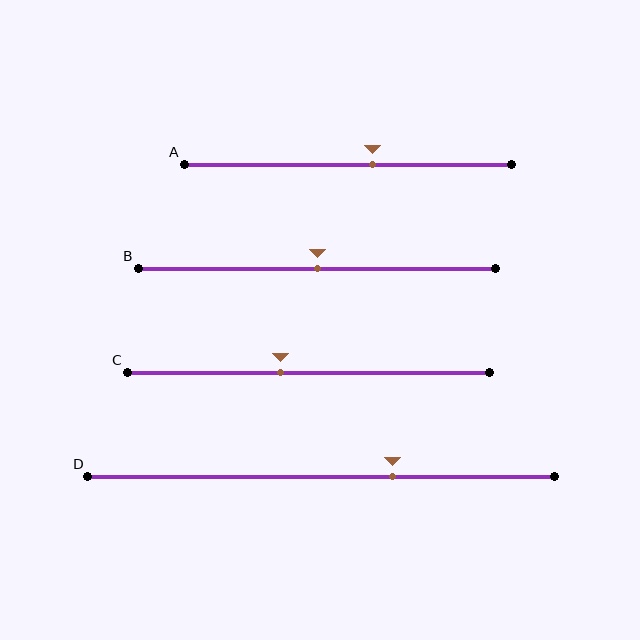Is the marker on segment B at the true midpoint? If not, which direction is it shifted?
Yes, the marker on segment B is at the true midpoint.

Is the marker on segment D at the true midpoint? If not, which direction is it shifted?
No, the marker on segment D is shifted to the right by about 15% of the segment length.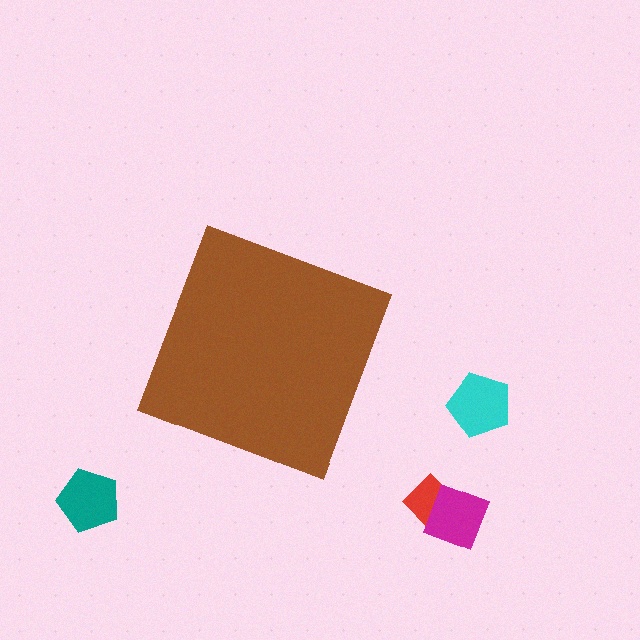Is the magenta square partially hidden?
No, the magenta square is fully visible.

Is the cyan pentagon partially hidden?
No, the cyan pentagon is fully visible.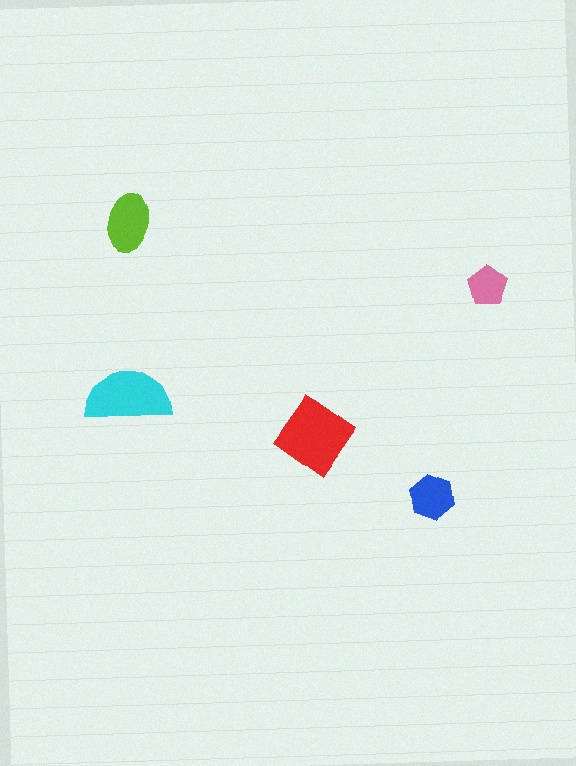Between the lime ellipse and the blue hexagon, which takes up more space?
The lime ellipse.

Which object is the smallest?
The pink pentagon.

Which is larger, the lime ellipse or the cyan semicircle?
The cyan semicircle.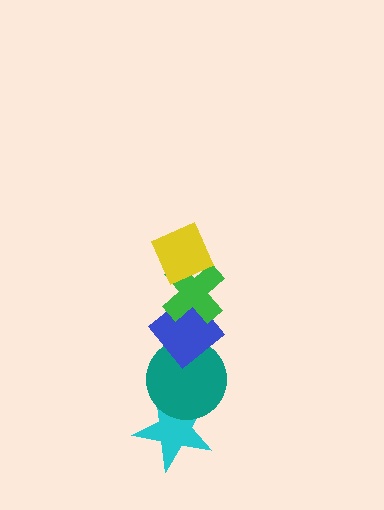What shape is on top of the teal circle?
The blue diamond is on top of the teal circle.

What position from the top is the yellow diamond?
The yellow diamond is 1st from the top.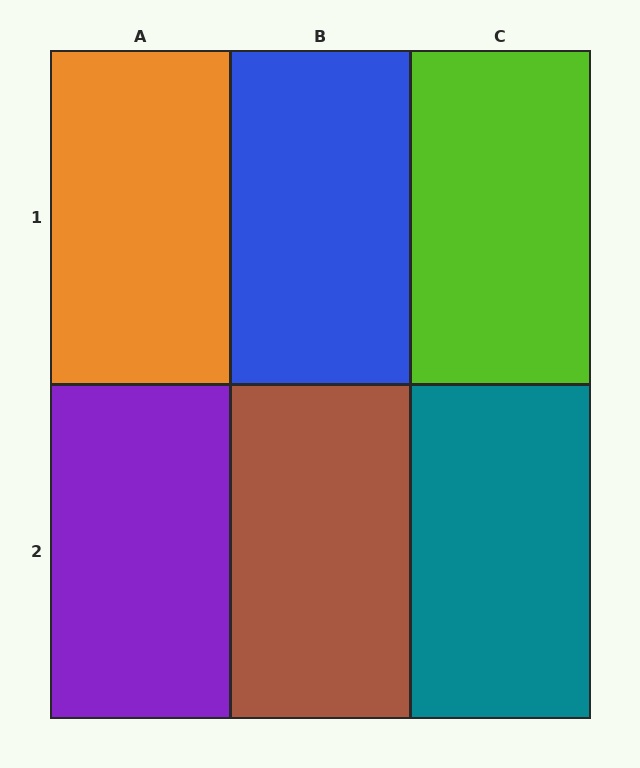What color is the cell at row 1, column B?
Blue.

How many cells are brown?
1 cell is brown.